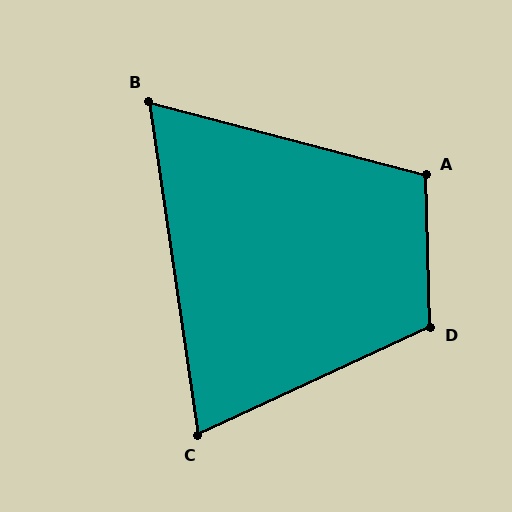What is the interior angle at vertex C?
Approximately 74 degrees (acute).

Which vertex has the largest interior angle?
D, at approximately 113 degrees.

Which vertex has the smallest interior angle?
B, at approximately 67 degrees.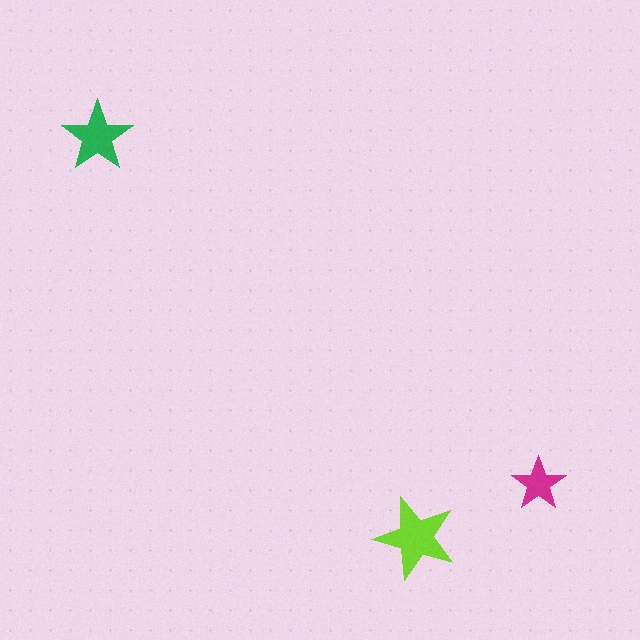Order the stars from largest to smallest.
the lime one, the green one, the magenta one.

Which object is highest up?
The green star is topmost.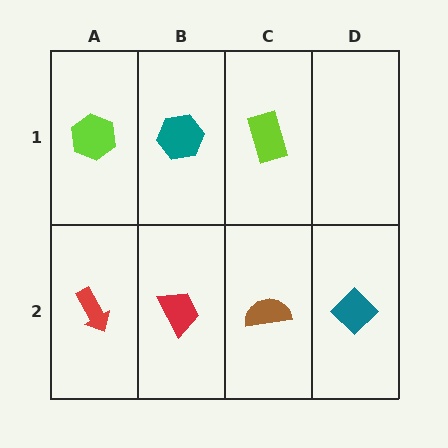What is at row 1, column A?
A lime hexagon.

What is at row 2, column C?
A brown semicircle.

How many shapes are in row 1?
3 shapes.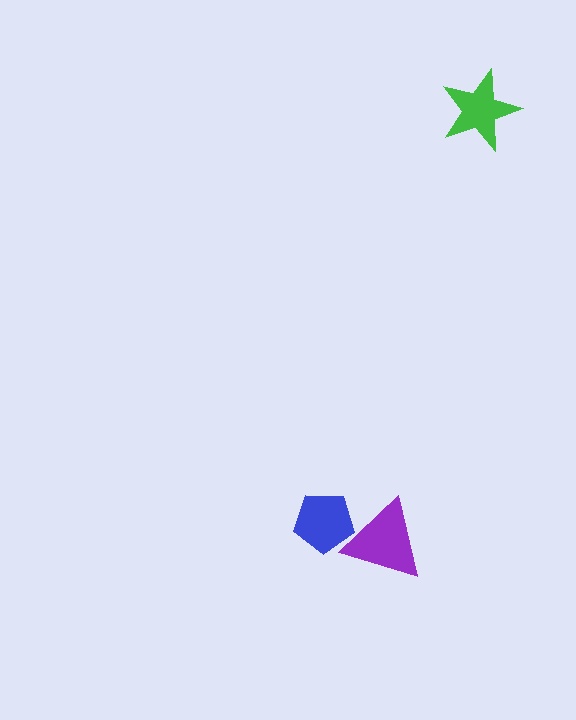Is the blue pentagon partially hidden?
Yes, it is partially covered by another shape.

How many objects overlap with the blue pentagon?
1 object overlaps with the blue pentagon.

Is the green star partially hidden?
No, no other shape covers it.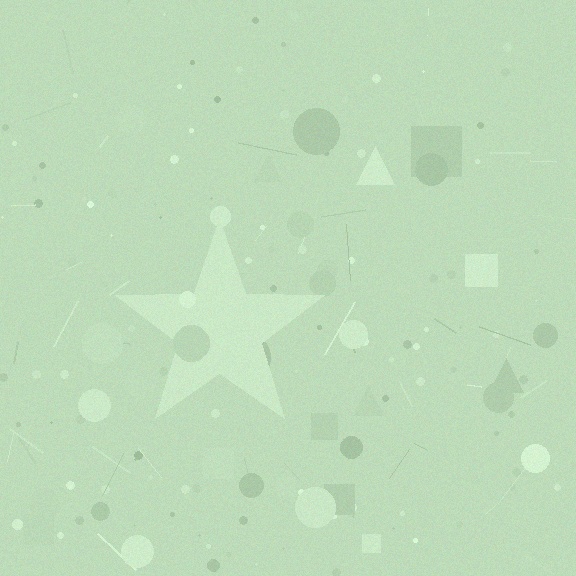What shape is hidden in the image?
A star is hidden in the image.